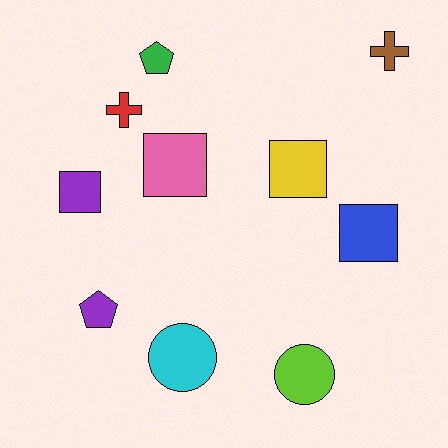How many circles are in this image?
There are 2 circles.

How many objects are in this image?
There are 10 objects.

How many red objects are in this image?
There is 1 red object.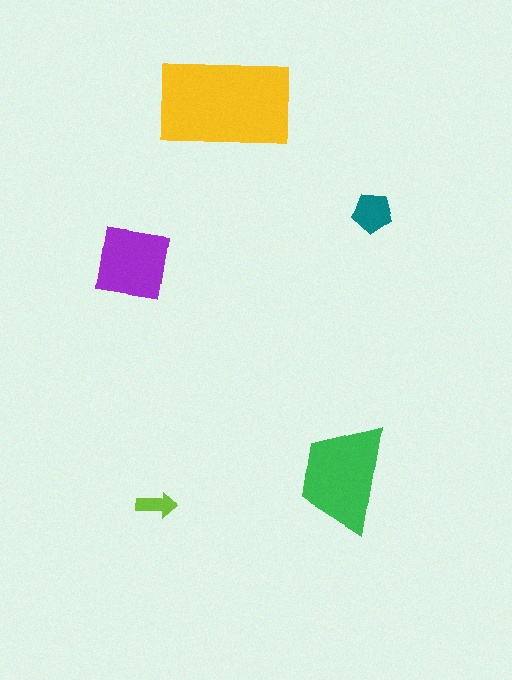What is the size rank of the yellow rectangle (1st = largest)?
1st.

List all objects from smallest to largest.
The lime arrow, the teal pentagon, the purple square, the green trapezoid, the yellow rectangle.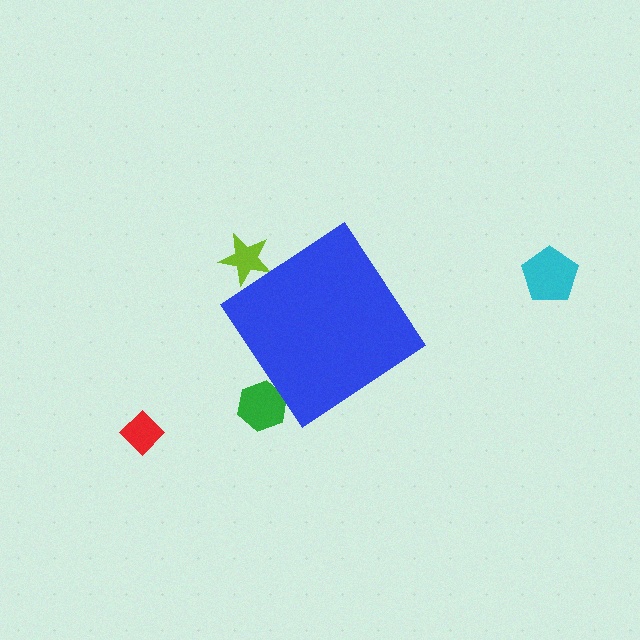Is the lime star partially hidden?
Yes, the lime star is partially hidden behind the blue diamond.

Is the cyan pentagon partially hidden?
No, the cyan pentagon is fully visible.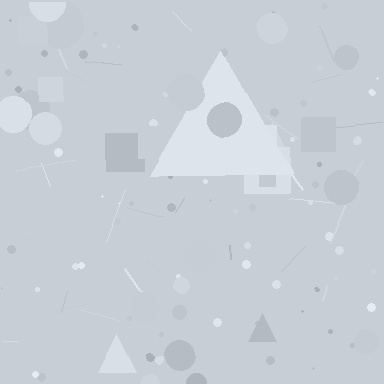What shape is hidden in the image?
A triangle is hidden in the image.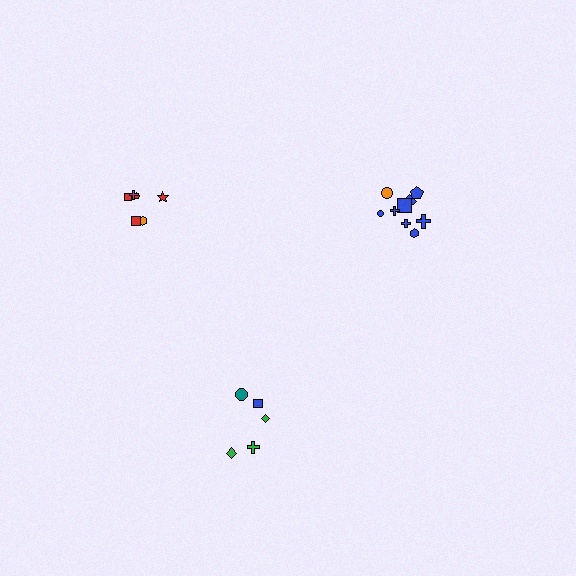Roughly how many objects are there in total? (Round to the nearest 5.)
Roughly 20 objects in total.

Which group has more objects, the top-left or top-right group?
The top-right group.